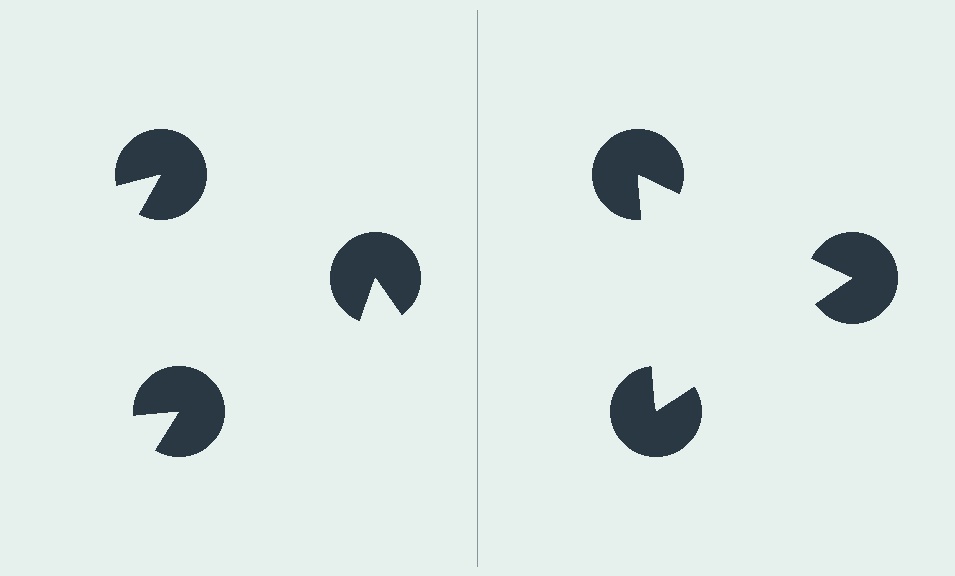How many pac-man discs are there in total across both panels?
6 — 3 on each side.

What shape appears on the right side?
An illusory triangle.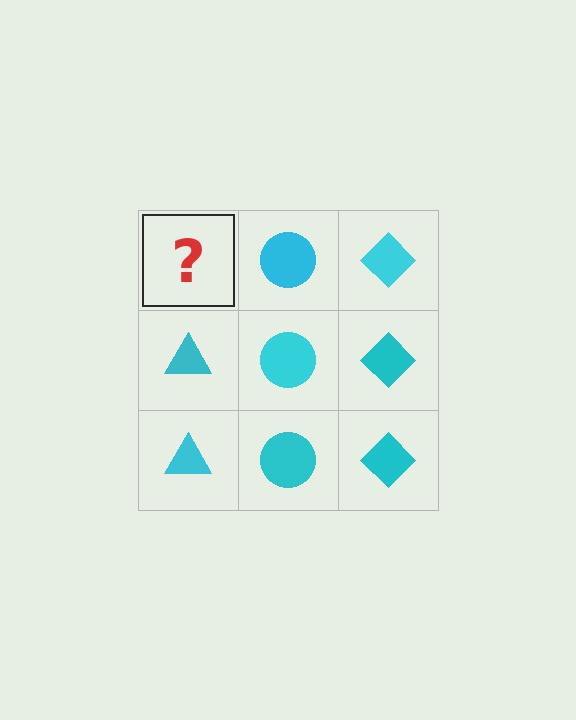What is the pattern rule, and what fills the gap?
The rule is that each column has a consistent shape. The gap should be filled with a cyan triangle.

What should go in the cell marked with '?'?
The missing cell should contain a cyan triangle.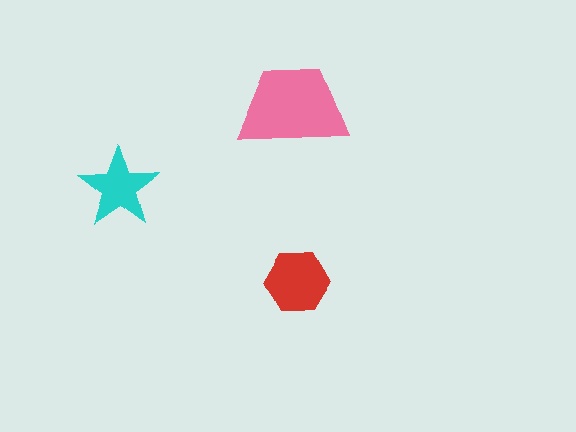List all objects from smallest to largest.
The cyan star, the red hexagon, the pink trapezoid.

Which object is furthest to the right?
The pink trapezoid is rightmost.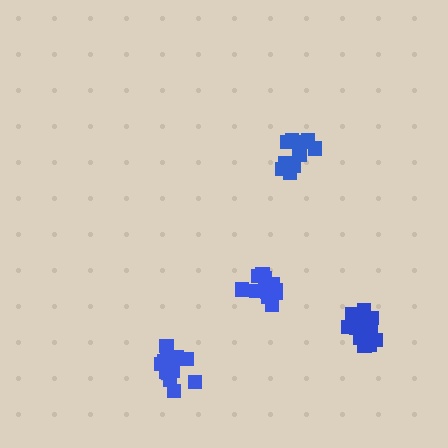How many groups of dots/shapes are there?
There are 4 groups.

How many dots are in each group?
Group 1: 13 dots, Group 2: 16 dots, Group 3: 11 dots, Group 4: 15 dots (55 total).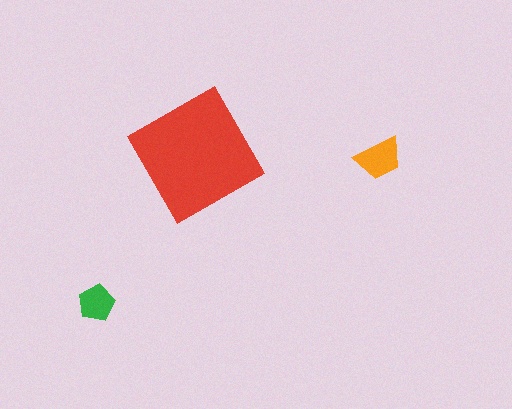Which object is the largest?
The red square.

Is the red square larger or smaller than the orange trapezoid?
Larger.